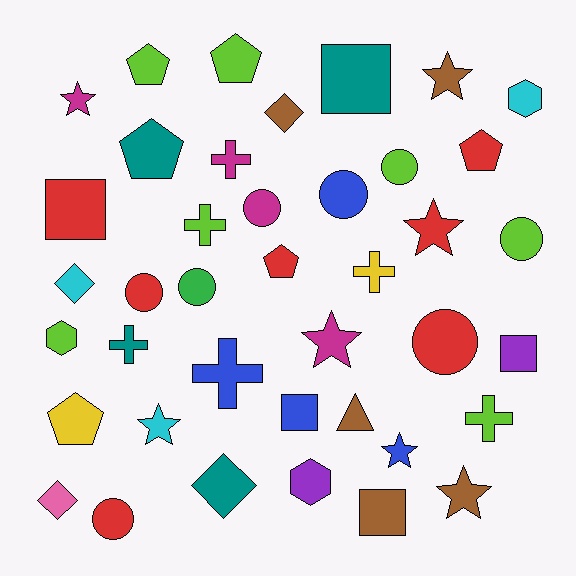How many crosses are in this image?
There are 6 crosses.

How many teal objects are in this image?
There are 4 teal objects.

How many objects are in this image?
There are 40 objects.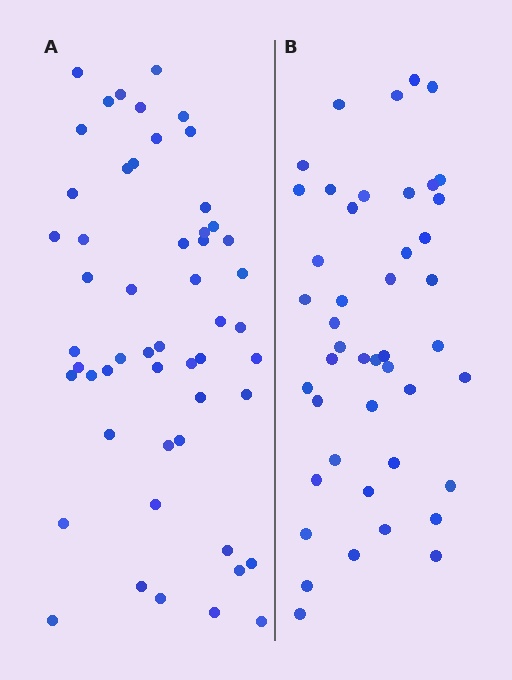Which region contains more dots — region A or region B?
Region A (the left region) has more dots.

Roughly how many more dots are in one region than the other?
Region A has roughly 8 or so more dots than region B.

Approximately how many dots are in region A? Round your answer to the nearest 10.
About 50 dots. (The exact count is 53, which rounds to 50.)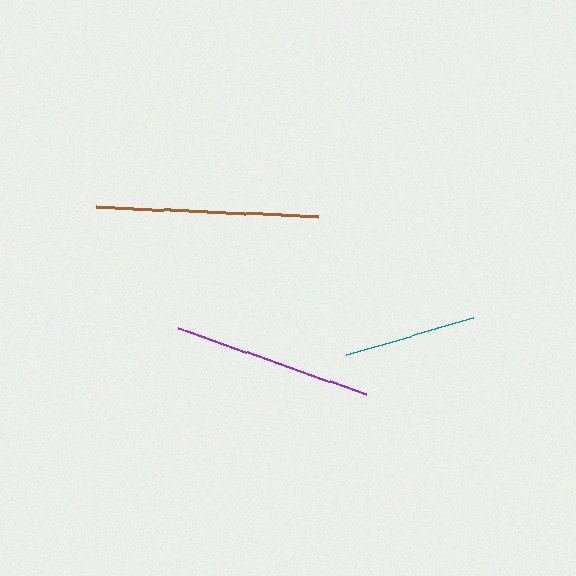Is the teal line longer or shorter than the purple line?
The purple line is longer than the teal line.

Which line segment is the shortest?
The teal line is the shortest at approximately 133 pixels.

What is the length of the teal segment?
The teal segment is approximately 133 pixels long.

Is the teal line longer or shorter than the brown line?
The brown line is longer than the teal line.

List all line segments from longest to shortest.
From longest to shortest: brown, purple, teal.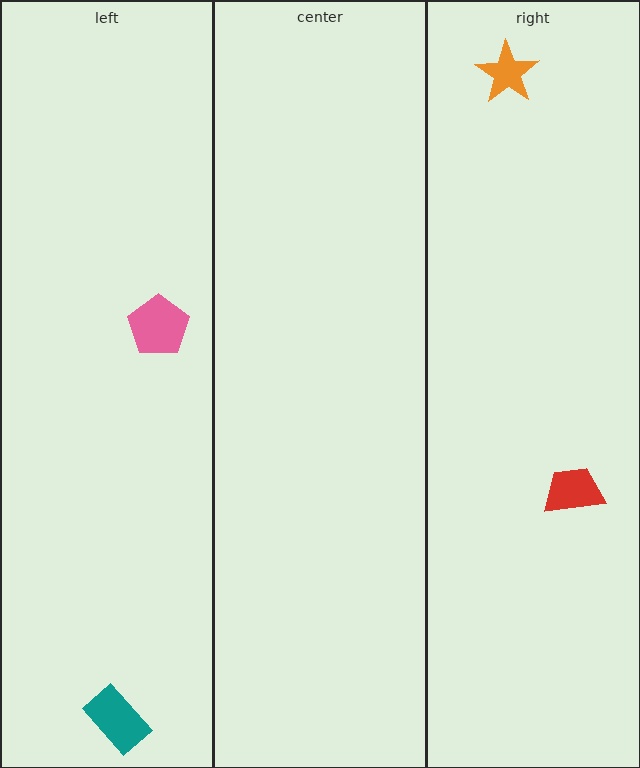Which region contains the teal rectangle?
The left region.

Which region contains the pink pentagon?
The left region.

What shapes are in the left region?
The teal rectangle, the pink pentagon.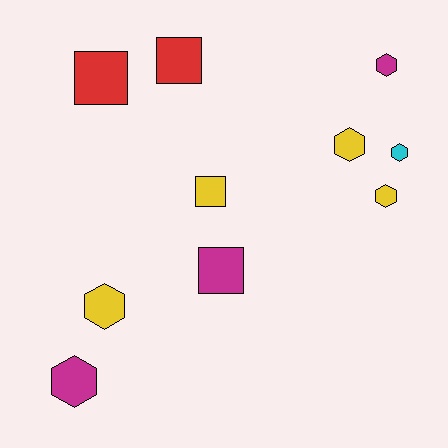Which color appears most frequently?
Yellow, with 4 objects.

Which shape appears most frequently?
Hexagon, with 6 objects.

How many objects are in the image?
There are 10 objects.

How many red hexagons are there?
There are no red hexagons.